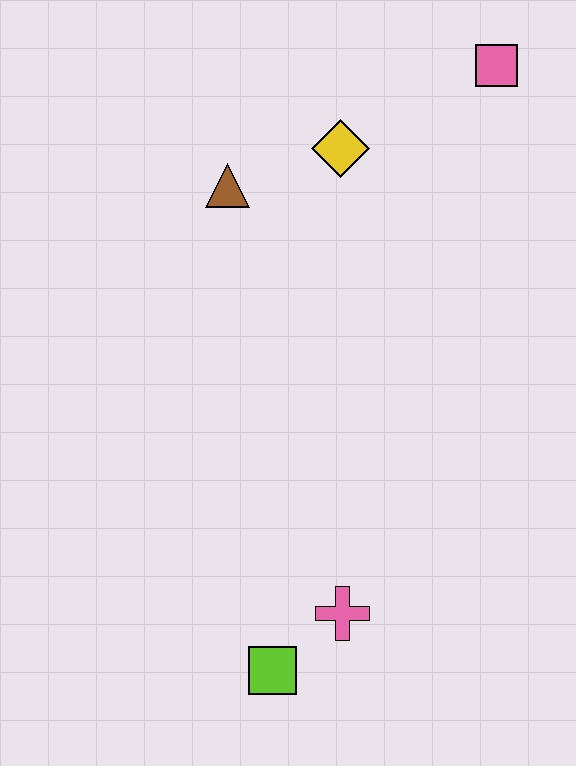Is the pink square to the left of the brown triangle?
No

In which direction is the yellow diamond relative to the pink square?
The yellow diamond is to the left of the pink square.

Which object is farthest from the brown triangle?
The lime square is farthest from the brown triangle.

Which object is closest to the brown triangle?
The yellow diamond is closest to the brown triangle.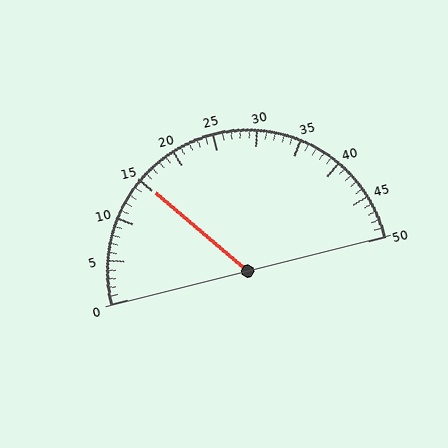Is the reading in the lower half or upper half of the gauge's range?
The reading is in the lower half of the range (0 to 50).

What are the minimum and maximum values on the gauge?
The gauge ranges from 0 to 50.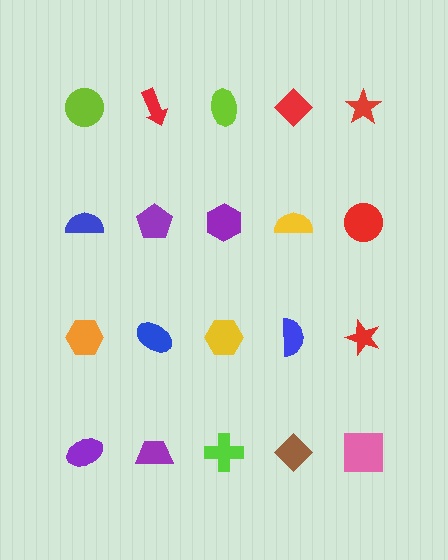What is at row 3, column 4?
A blue semicircle.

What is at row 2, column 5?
A red circle.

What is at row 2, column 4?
A yellow semicircle.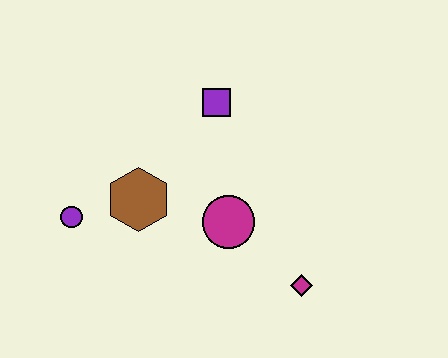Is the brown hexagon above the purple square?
No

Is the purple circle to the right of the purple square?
No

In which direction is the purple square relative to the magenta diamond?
The purple square is above the magenta diamond.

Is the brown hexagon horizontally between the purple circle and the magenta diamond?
Yes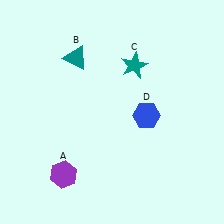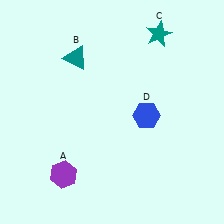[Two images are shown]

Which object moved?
The teal star (C) moved up.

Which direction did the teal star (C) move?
The teal star (C) moved up.